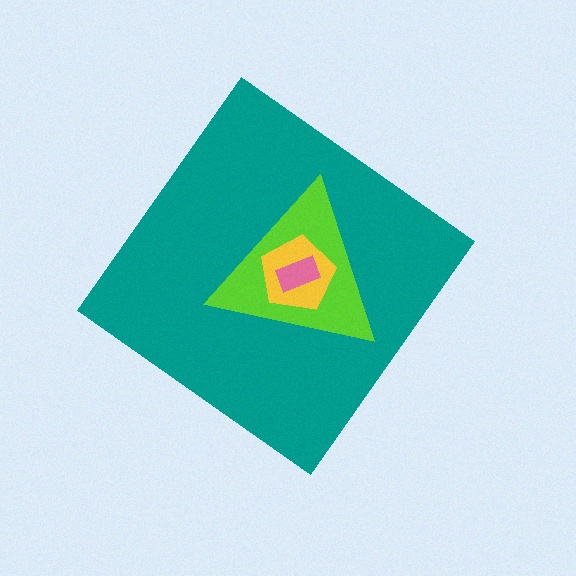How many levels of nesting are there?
4.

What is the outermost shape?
The teal diamond.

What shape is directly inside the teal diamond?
The lime triangle.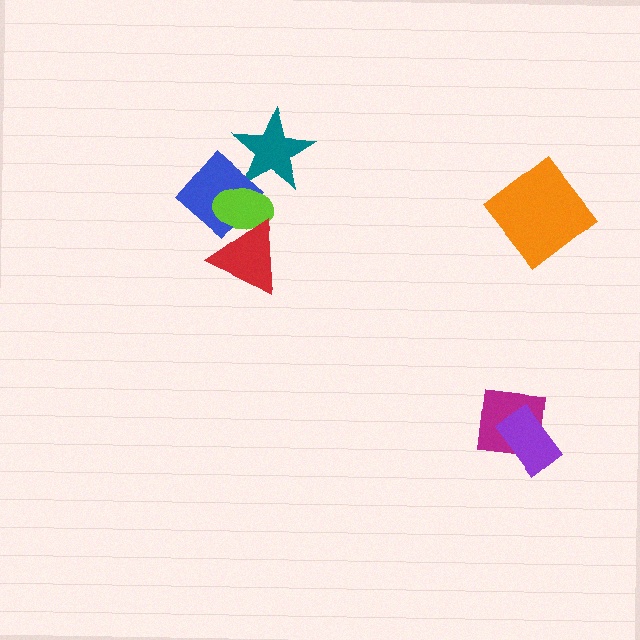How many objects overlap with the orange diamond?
0 objects overlap with the orange diamond.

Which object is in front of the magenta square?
The purple rectangle is in front of the magenta square.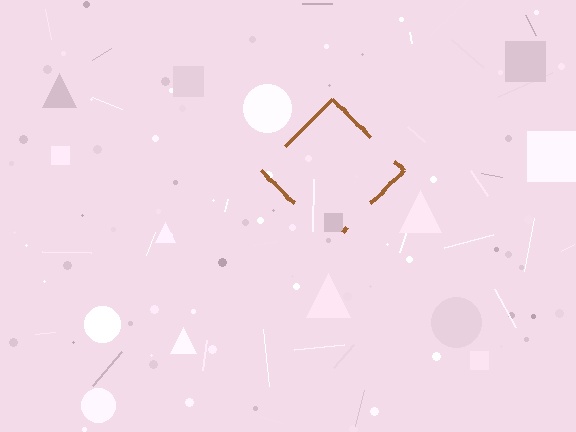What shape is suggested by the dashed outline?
The dashed outline suggests a diamond.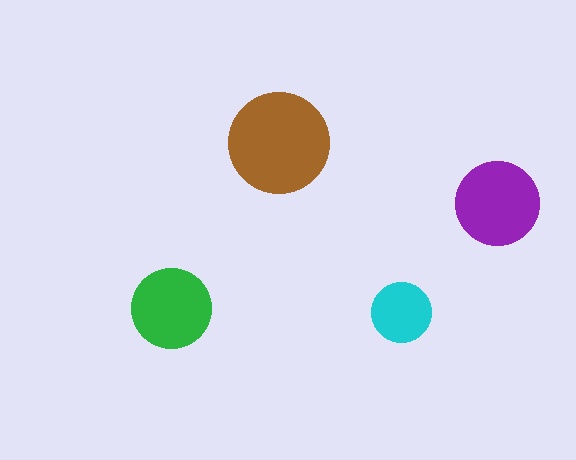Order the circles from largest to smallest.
the brown one, the purple one, the green one, the cyan one.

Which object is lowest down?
The cyan circle is bottommost.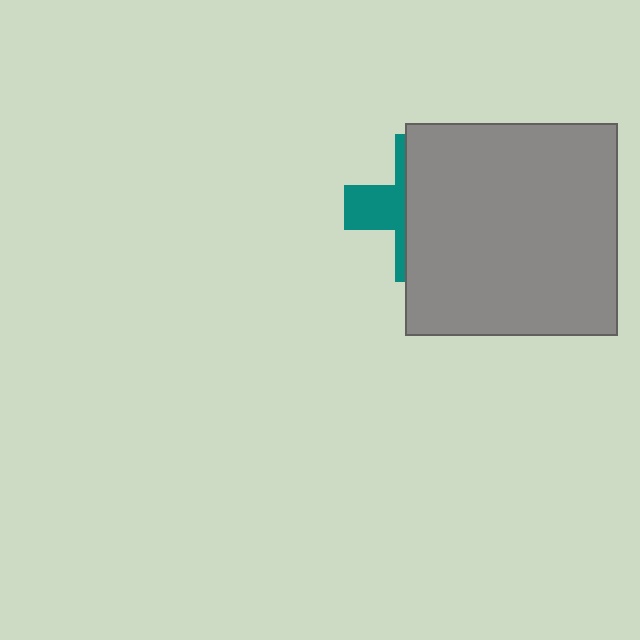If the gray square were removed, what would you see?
You would see the complete teal cross.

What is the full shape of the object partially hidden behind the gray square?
The partially hidden object is a teal cross.